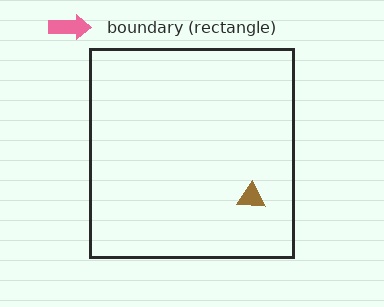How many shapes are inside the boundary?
1 inside, 1 outside.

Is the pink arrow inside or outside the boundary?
Outside.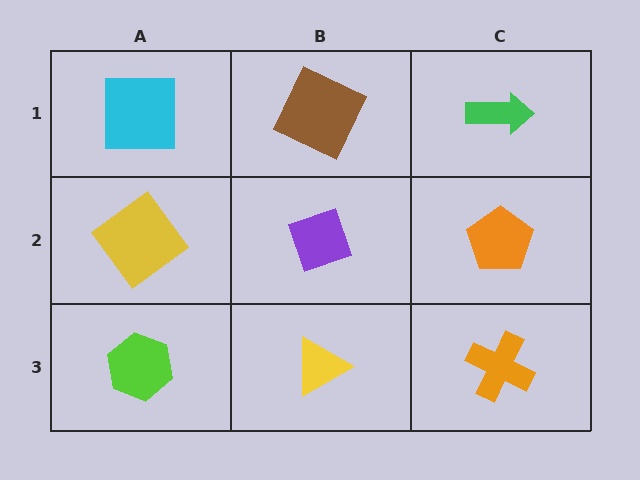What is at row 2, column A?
A yellow diamond.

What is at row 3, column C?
An orange cross.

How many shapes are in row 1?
3 shapes.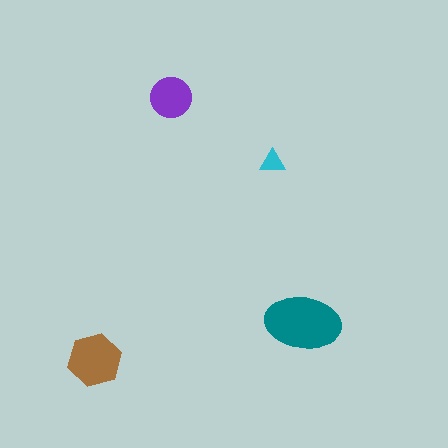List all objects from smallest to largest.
The cyan triangle, the purple circle, the brown hexagon, the teal ellipse.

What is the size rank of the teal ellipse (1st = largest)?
1st.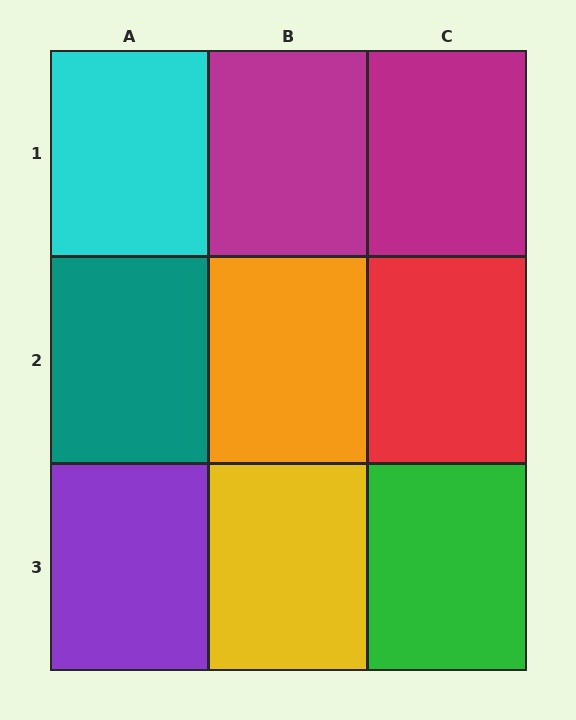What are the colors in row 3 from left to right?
Purple, yellow, green.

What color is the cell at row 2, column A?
Teal.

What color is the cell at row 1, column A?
Cyan.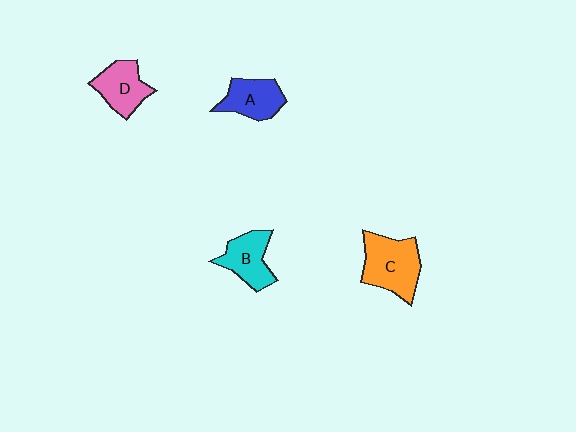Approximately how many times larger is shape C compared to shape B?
Approximately 1.4 times.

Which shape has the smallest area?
Shape A (blue).